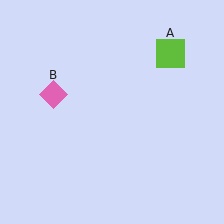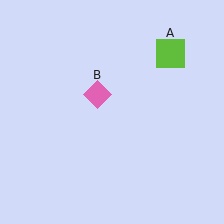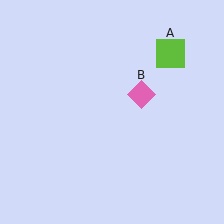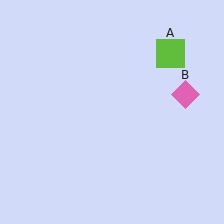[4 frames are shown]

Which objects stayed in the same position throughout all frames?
Lime square (object A) remained stationary.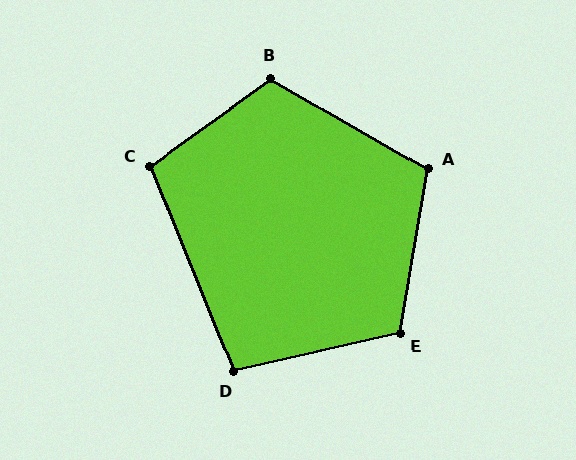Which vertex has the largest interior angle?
B, at approximately 114 degrees.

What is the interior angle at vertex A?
Approximately 111 degrees (obtuse).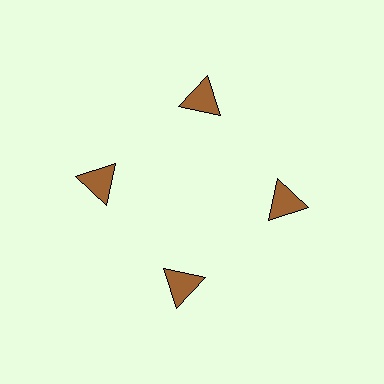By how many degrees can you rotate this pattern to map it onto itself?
The pattern maps onto itself every 90 degrees of rotation.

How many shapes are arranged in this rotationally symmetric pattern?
There are 4 shapes, arranged in 4 groups of 1.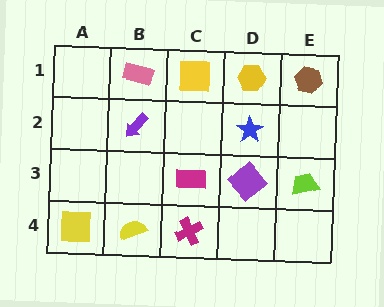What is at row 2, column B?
A purple arrow.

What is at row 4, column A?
A yellow square.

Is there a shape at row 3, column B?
No, that cell is empty.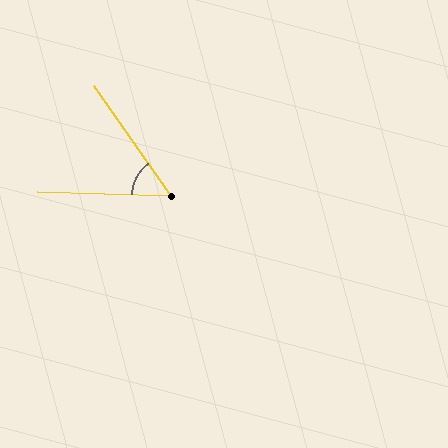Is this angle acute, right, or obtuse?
It is acute.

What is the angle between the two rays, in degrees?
Approximately 53 degrees.